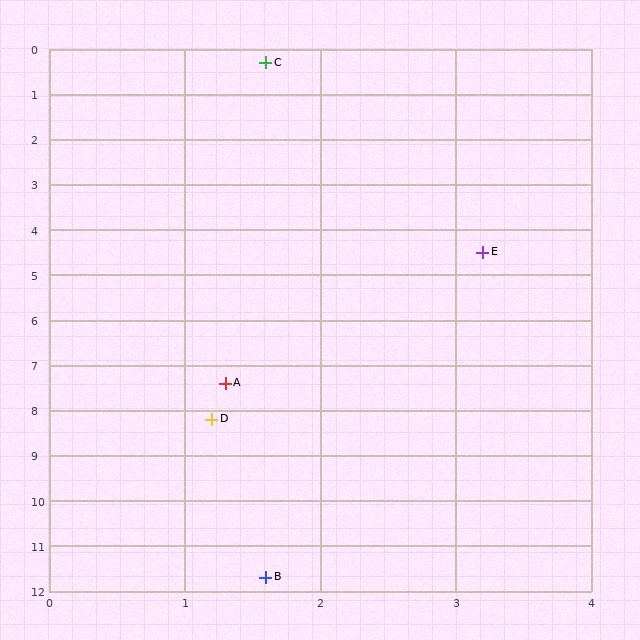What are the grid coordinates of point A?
Point A is at approximately (1.3, 7.4).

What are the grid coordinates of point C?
Point C is at approximately (1.6, 0.3).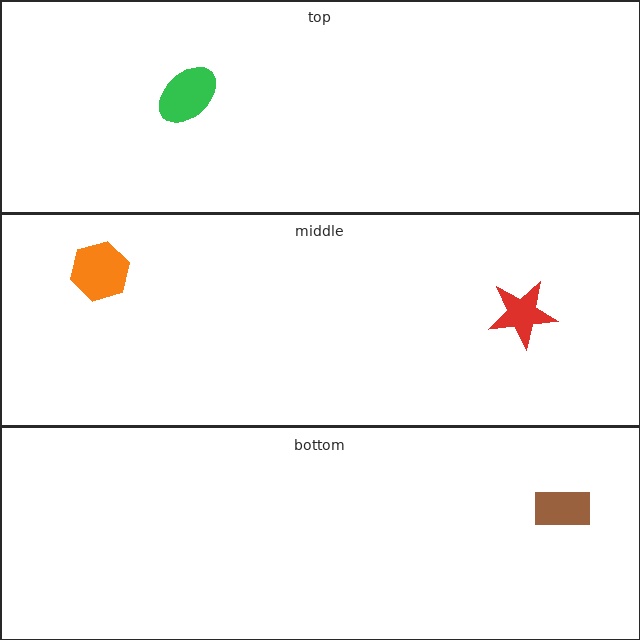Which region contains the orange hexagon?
The middle region.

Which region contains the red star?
The middle region.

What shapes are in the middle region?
The orange hexagon, the red star.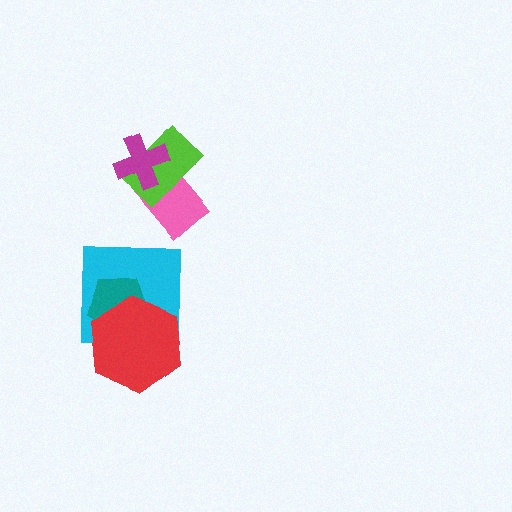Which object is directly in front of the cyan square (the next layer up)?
The teal pentagon is directly in front of the cyan square.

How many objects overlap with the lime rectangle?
2 objects overlap with the lime rectangle.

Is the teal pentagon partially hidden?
Yes, it is partially covered by another shape.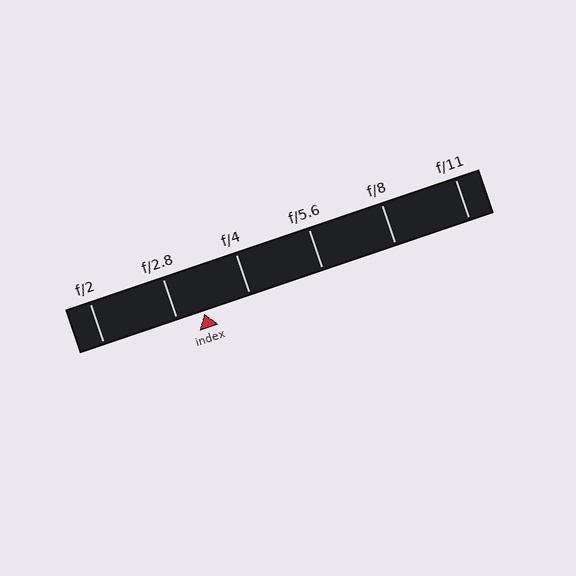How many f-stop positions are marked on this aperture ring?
There are 6 f-stop positions marked.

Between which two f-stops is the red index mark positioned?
The index mark is between f/2.8 and f/4.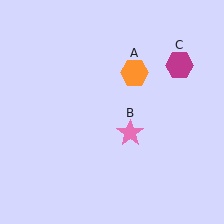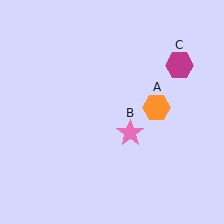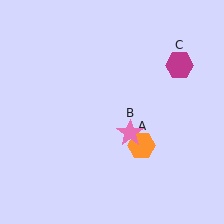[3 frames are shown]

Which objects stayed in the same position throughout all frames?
Pink star (object B) and magenta hexagon (object C) remained stationary.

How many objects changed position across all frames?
1 object changed position: orange hexagon (object A).